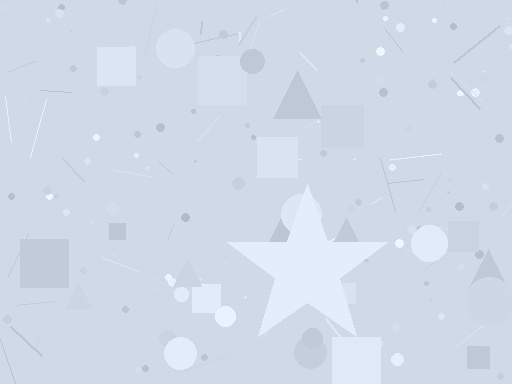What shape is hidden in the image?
A star is hidden in the image.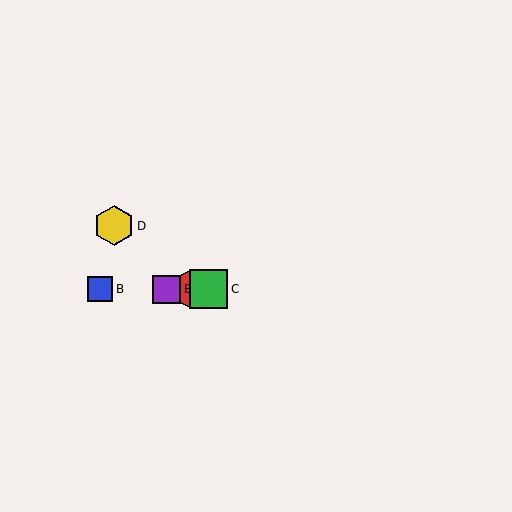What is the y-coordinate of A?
Object A is at y≈289.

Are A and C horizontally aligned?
Yes, both are at y≈289.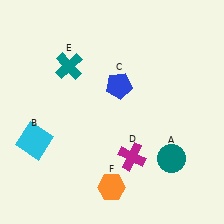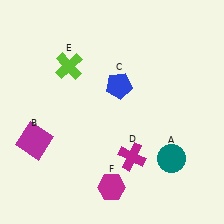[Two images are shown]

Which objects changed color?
B changed from cyan to magenta. E changed from teal to lime. F changed from orange to magenta.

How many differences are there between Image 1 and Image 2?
There are 3 differences between the two images.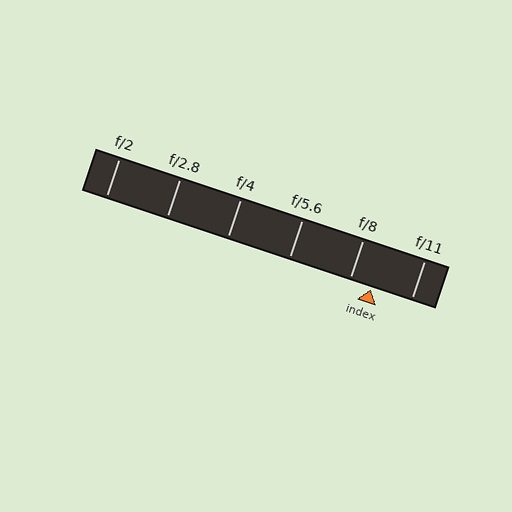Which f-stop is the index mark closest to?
The index mark is closest to f/8.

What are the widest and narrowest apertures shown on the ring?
The widest aperture shown is f/2 and the narrowest is f/11.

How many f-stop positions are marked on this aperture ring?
There are 6 f-stop positions marked.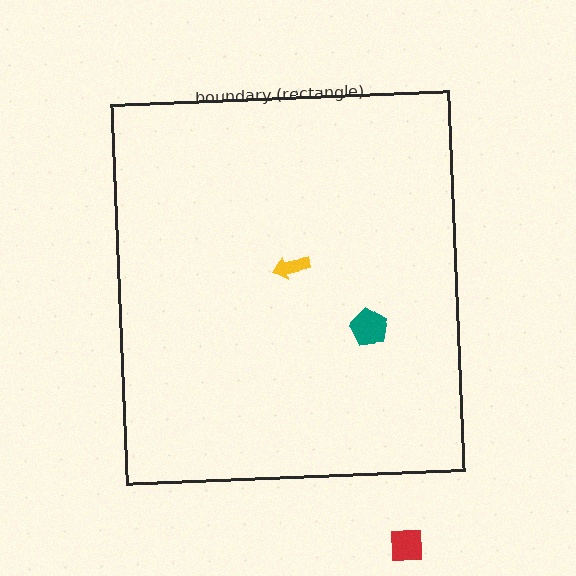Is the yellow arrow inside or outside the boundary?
Inside.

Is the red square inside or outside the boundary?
Outside.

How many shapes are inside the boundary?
2 inside, 1 outside.